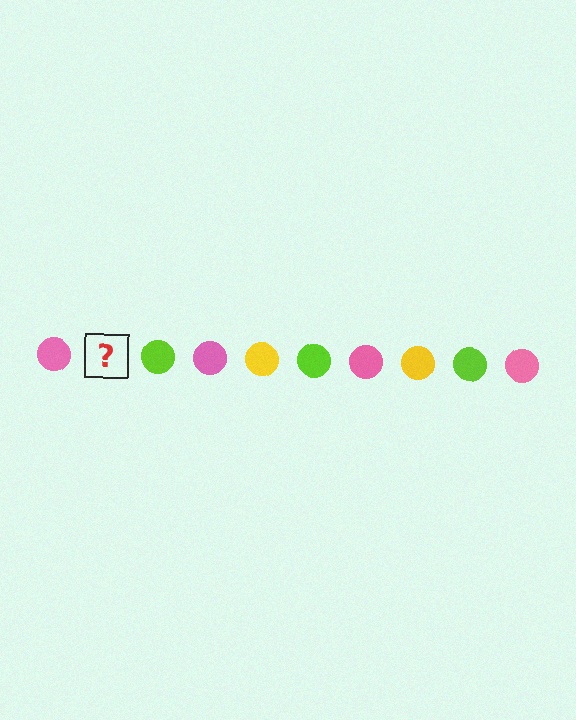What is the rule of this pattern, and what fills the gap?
The rule is that the pattern cycles through pink, yellow, lime circles. The gap should be filled with a yellow circle.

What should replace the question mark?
The question mark should be replaced with a yellow circle.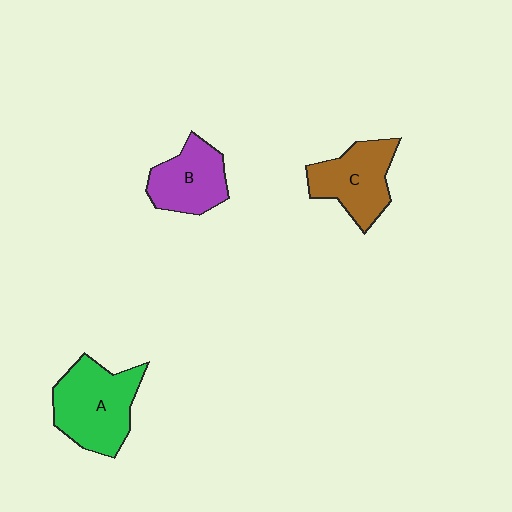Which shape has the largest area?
Shape A (green).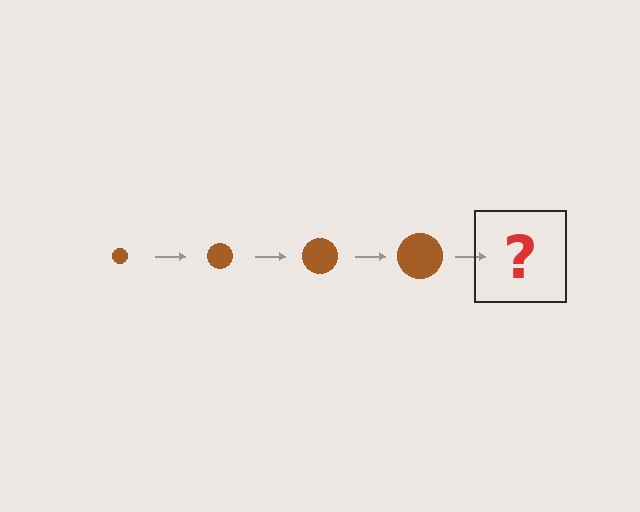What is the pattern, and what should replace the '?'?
The pattern is that the circle gets progressively larger each step. The '?' should be a brown circle, larger than the previous one.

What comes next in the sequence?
The next element should be a brown circle, larger than the previous one.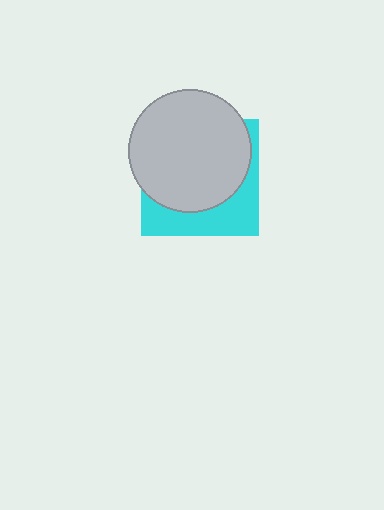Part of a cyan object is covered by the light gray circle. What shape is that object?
It is a square.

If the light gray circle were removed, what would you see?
You would see the complete cyan square.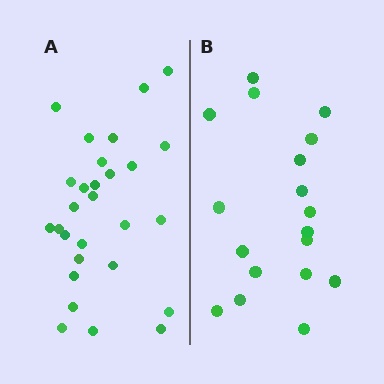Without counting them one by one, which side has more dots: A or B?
Region A (the left region) has more dots.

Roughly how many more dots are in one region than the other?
Region A has roughly 10 or so more dots than region B.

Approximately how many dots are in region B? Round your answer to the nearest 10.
About 20 dots. (The exact count is 18, which rounds to 20.)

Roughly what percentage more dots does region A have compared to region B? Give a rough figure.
About 55% more.